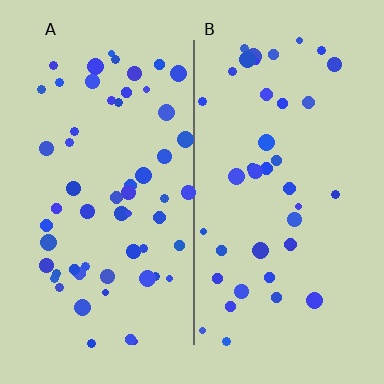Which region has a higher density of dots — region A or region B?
A (the left).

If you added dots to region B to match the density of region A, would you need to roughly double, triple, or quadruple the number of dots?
Approximately double.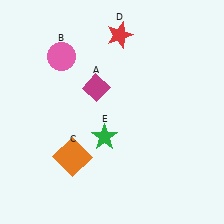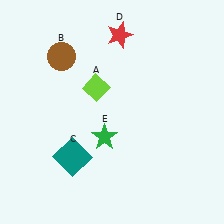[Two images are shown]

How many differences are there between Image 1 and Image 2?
There are 3 differences between the two images.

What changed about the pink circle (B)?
In Image 1, B is pink. In Image 2, it changed to brown.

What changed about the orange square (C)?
In Image 1, C is orange. In Image 2, it changed to teal.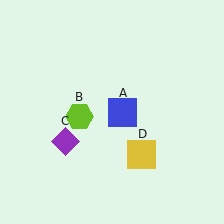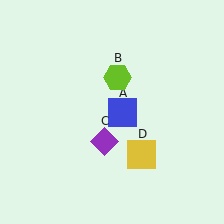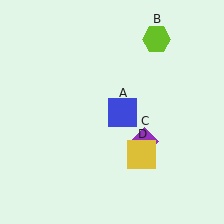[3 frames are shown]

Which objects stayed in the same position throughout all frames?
Blue square (object A) and yellow square (object D) remained stationary.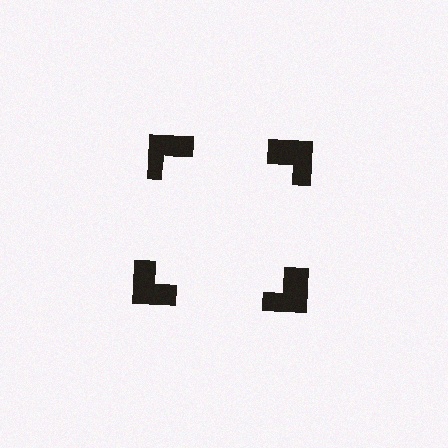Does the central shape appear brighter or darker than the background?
It typically appears slightly brighter than the background, even though no actual brightness change is drawn.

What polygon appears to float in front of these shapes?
An illusory square — its edges are inferred from the aligned wedge cuts in the notched squares, not physically drawn.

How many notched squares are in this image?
There are 4 — one at each vertex of the illusory square.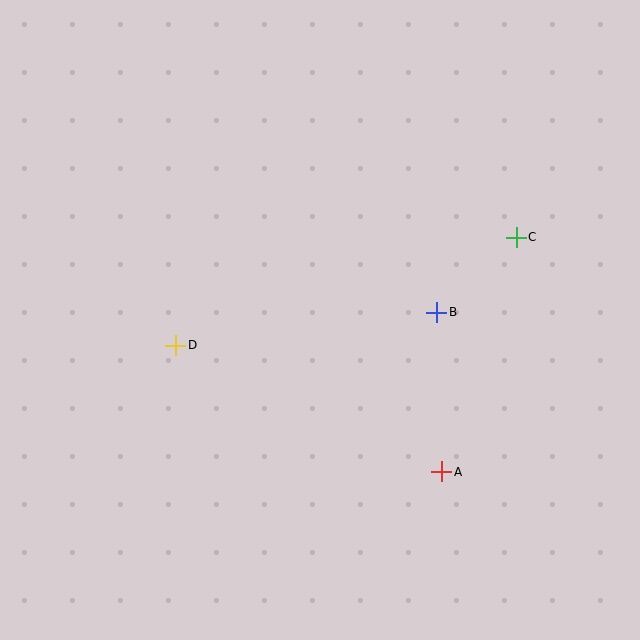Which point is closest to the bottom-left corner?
Point D is closest to the bottom-left corner.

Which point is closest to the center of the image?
Point B at (437, 312) is closest to the center.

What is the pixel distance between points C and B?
The distance between C and B is 109 pixels.